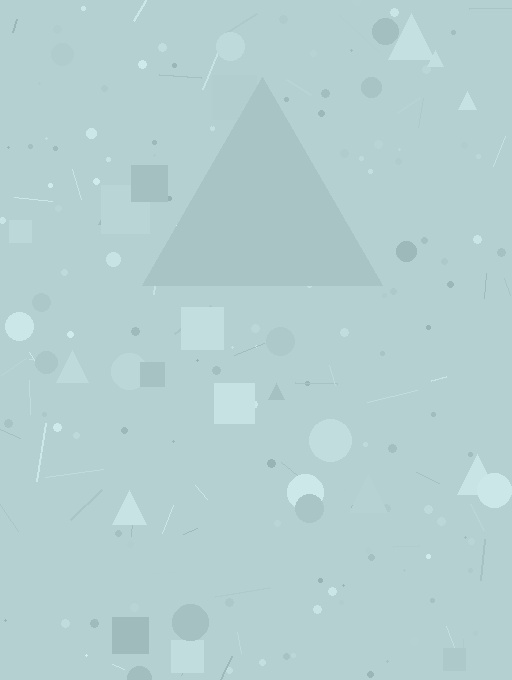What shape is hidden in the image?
A triangle is hidden in the image.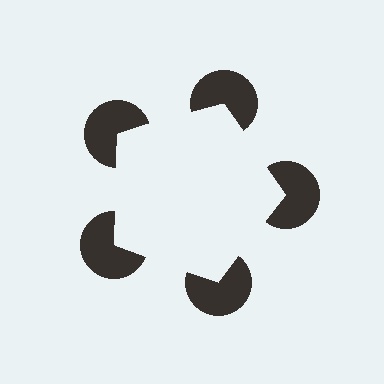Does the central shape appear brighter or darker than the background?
It typically appears slightly brighter than the background, even though no actual brightness change is drawn.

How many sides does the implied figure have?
5 sides.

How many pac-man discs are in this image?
There are 5 — one at each vertex of the illusory pentagon.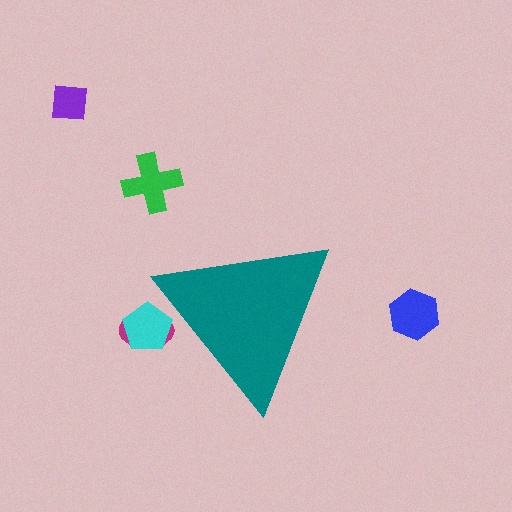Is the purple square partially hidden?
No, the purple square is fully visible.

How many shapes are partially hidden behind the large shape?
2 shapes are partially hidden.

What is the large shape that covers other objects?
A teal triangle.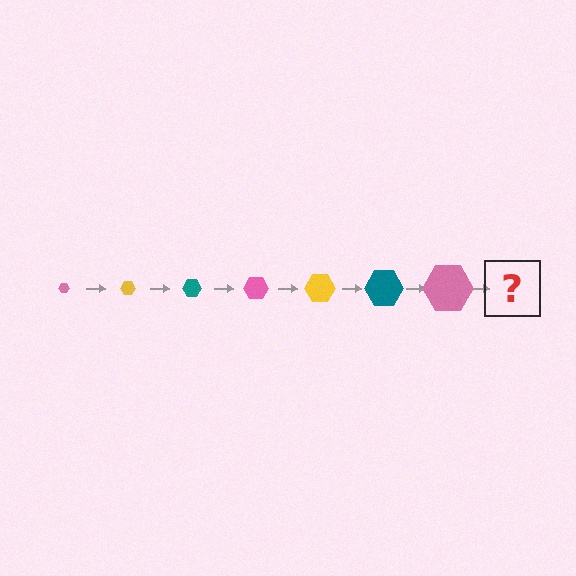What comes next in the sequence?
The next element should be a yellow hexagon, larger than the previous one.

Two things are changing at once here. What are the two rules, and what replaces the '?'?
The two rules are that the hexagon grows larger each step and the color cycles through pink, yellow, and teal. The '?' should be a yellow hexagon, larger than the previous one.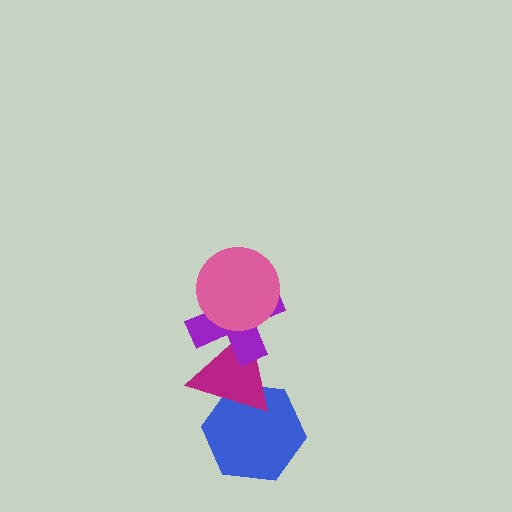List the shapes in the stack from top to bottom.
From top to bottom: the pink circle, the purple cross, the magenta triangle, the blue hexagon.